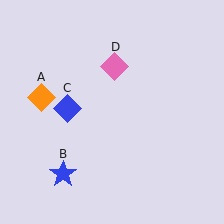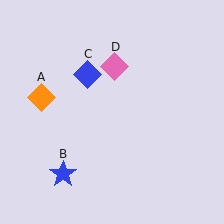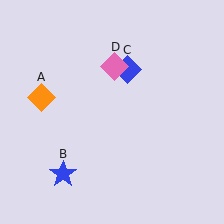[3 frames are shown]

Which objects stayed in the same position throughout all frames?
Orange diamond (object A) and blue star (object B) and pink diamond (object D) remained stationary.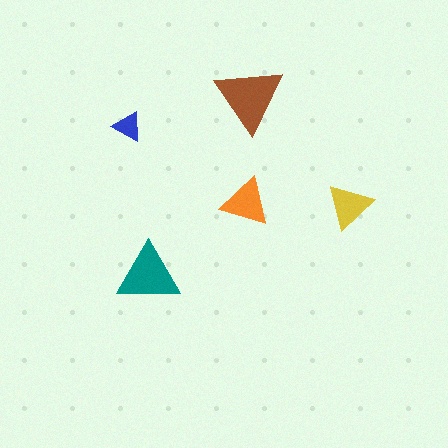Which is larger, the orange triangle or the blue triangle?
The orange one.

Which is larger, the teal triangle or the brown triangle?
The brown one.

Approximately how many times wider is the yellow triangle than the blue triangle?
About 1.5 times wider.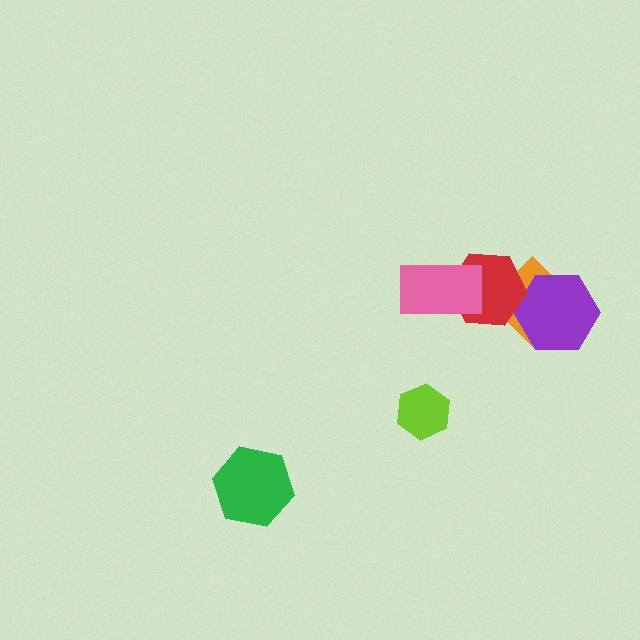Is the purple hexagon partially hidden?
Yes, it is partially covered by another shape.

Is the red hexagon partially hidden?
Yes, it is partially covered by another shape.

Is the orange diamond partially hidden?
Yes, it is partially covered by another shape.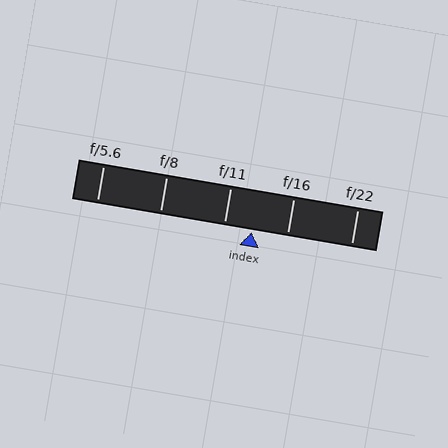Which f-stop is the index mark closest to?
The index mark is closest to f/11.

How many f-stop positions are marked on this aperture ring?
There are 5 f-stop positions marked.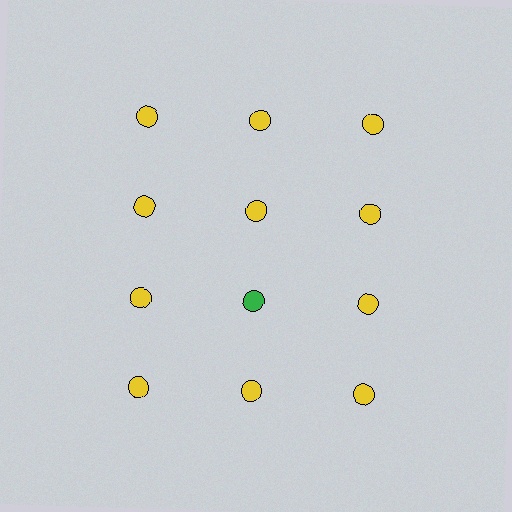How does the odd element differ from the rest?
It has a different color: green instead of yellow.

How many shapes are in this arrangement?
There are 12 shapes arranged in a grid pattern.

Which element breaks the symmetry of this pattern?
The green circle in the third row, second from left column breaks the symmetry. All other shapes are yellow circles.